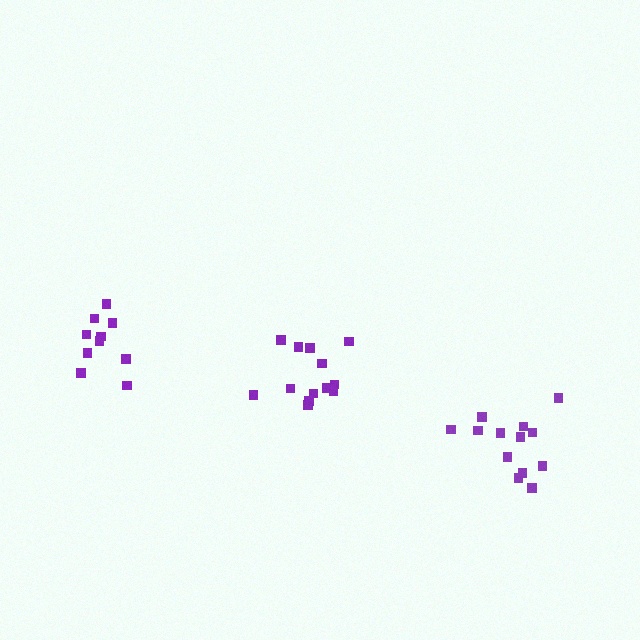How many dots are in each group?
Group 1: 13 dots, Group 2: 10 dots, Group 3: 13 dots (36 total).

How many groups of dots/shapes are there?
There are 3 groups.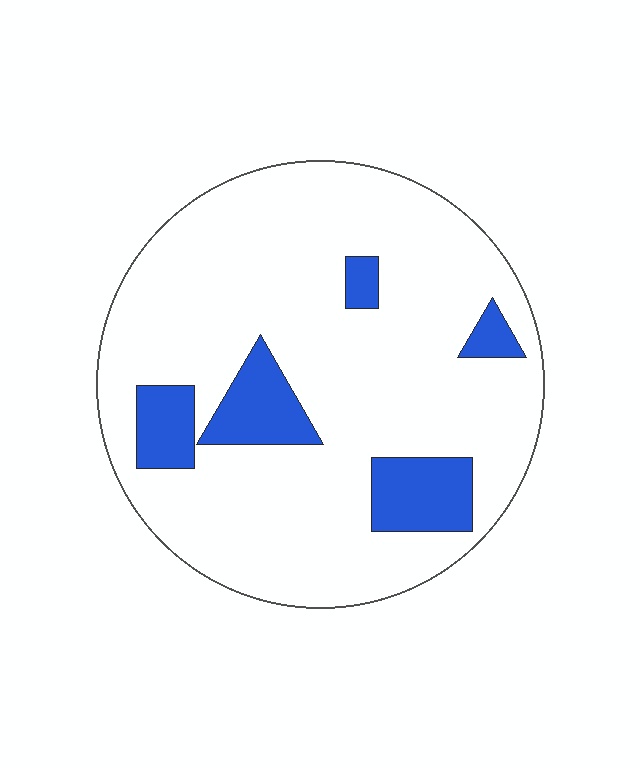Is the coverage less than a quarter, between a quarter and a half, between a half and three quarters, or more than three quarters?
Less than a quarter.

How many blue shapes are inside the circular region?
5.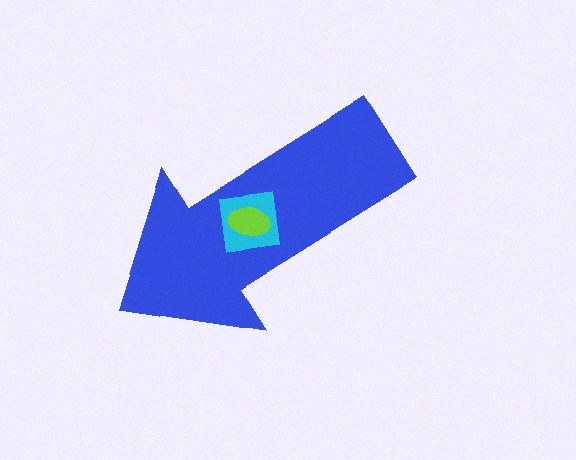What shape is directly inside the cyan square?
The lime ellipse.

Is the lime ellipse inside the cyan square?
Yes.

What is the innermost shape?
The lime ellipse.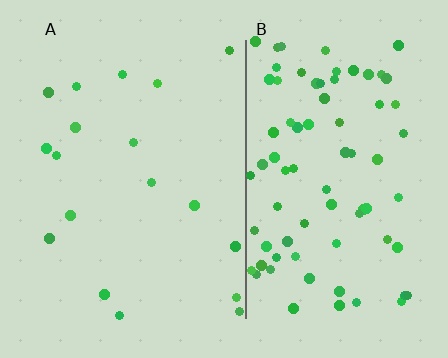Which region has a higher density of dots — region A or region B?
B (the right).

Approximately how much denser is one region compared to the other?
Approximately 4.4× — region B over region A.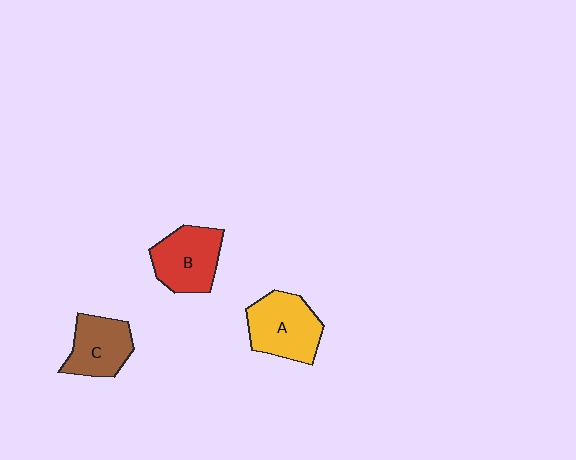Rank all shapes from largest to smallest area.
From largest to smallest: A (yellow), B (red), C (brown).